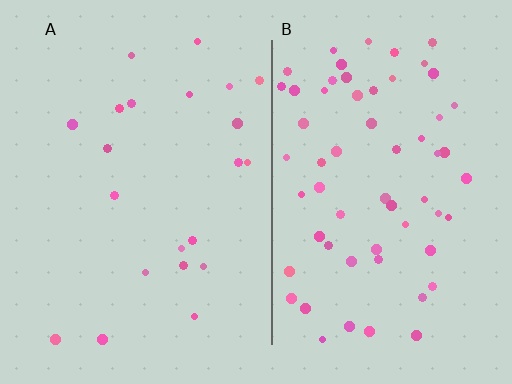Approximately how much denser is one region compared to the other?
Approximately 2.9× — region B over region A.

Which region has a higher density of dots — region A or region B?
B (the right).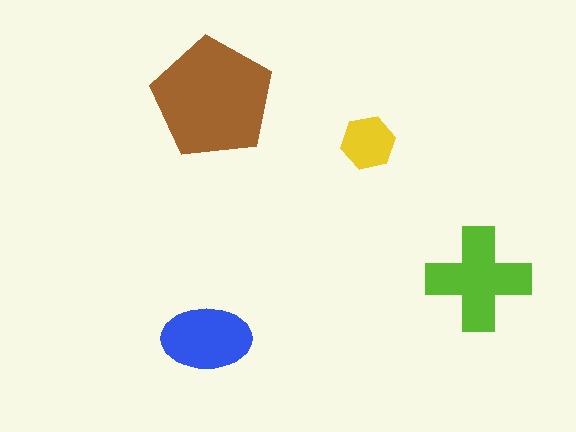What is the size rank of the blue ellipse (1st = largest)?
3rd.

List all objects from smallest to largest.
The yellow hexagon, the blue ellipse, the lime cross, the brown pentagon.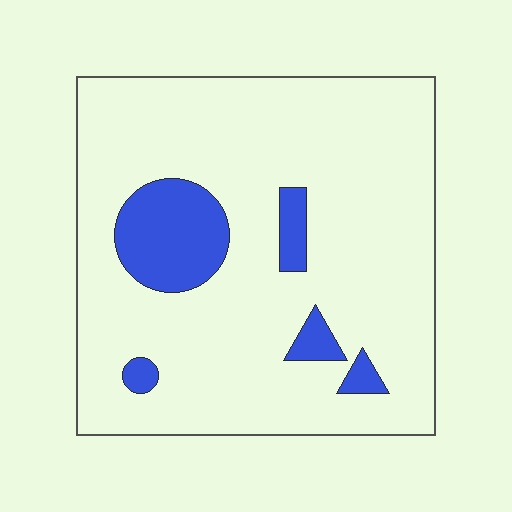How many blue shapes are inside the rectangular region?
5.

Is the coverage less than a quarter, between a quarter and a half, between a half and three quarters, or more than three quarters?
Less than a quarter.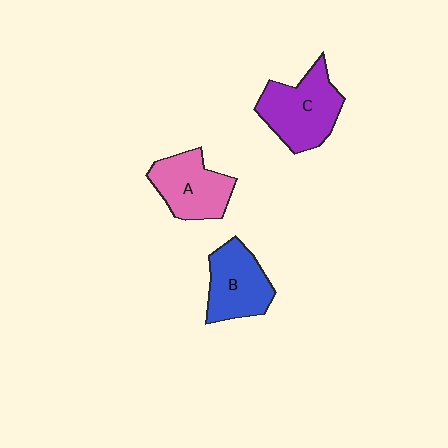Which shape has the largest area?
Shape C (purple).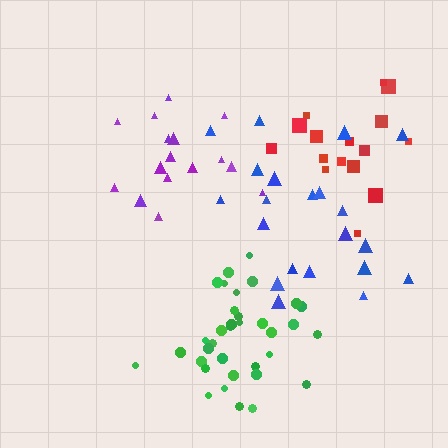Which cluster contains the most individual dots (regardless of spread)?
Green (35).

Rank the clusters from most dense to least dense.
green, purple, red, blue.